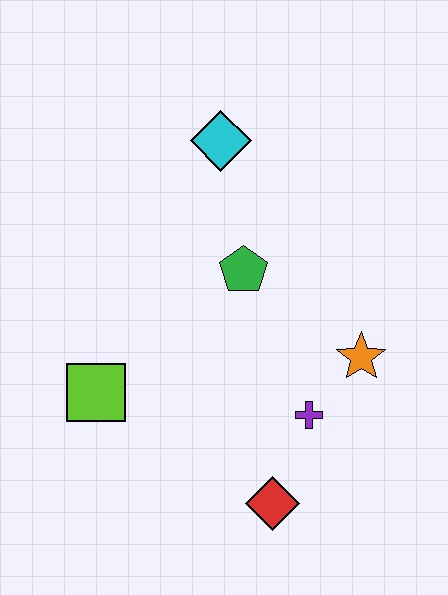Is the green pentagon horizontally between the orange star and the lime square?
Yes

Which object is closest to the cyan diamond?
The green pentagon is closest to the cyan diamond.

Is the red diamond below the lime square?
Yes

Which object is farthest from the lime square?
The cyan diamond is farthest from the lime square.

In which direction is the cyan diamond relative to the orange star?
The cyan diamond is above the orange star.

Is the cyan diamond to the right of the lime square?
Yes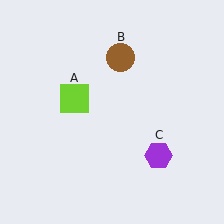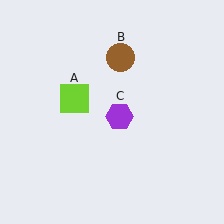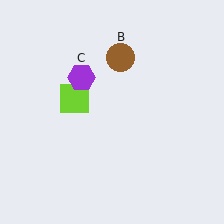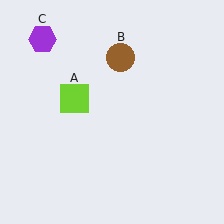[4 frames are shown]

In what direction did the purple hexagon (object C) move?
The purple hexagon (object C) moved up and to the left.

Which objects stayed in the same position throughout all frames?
Lime square (object A) and brown circle (object B) remained stationary.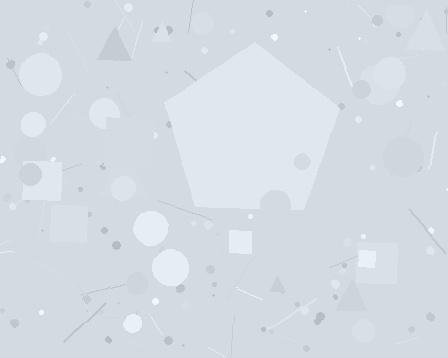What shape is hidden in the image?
A pentagon is hidden in the image.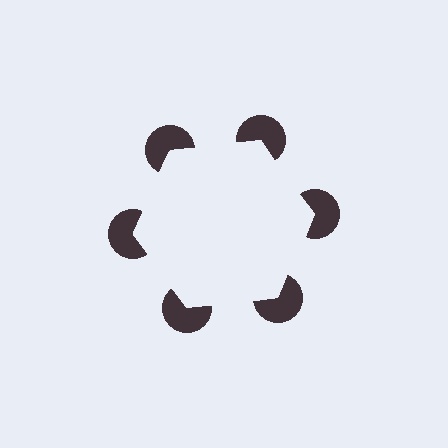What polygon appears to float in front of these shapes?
An illusory hexagon — its edges are inferred from the aligned wedge cuts in the pac-man discs, not physically drawn.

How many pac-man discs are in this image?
There are 6 — one at each vertex of the illusory hexagon.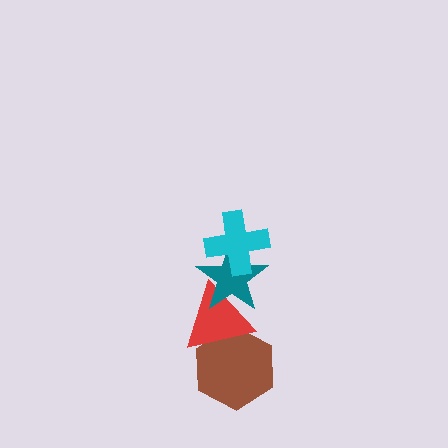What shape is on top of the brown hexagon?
The red triangle is on top of the brown hexagon.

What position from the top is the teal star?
The teal star is 2nd from the top.